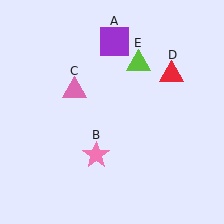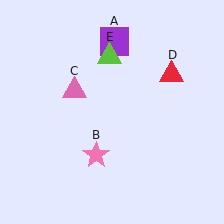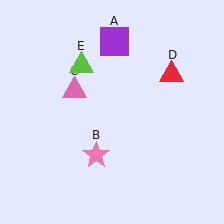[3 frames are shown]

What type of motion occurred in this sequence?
The lime triangle (object E) rotated counterclockwise around the center of the scene.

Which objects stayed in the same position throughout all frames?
Purple square (object A) and pink star (object B) and pink triangle (object C) and red triangle (object D) remained stationary.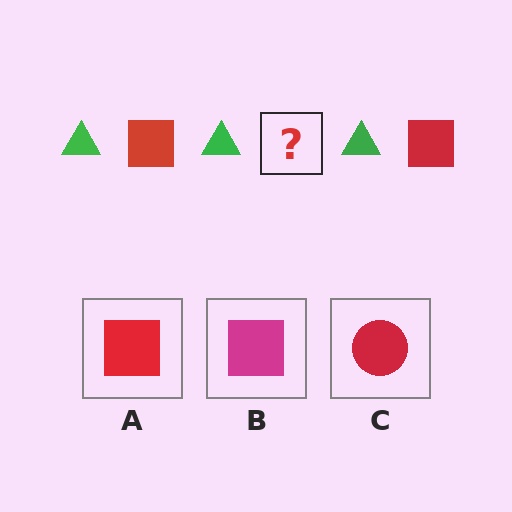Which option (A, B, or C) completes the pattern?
A.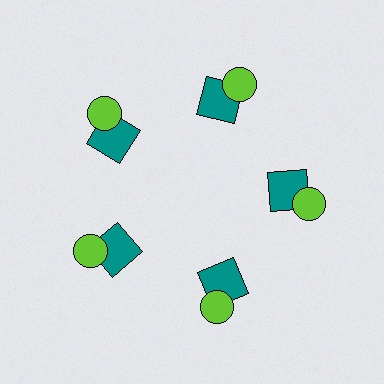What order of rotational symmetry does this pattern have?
This pattern has 5-fold rotational symmetry.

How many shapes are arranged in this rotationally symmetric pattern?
There are 10 shapes, arranged in 5 groups of 2.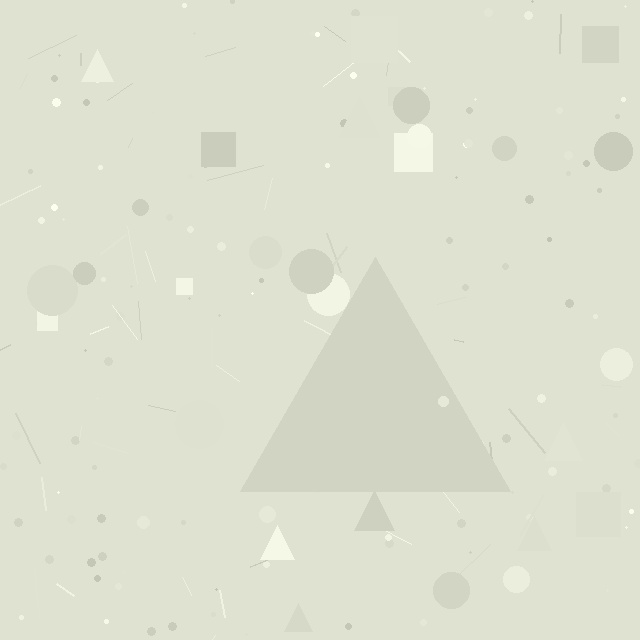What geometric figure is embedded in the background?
A triangle is embedded in the background.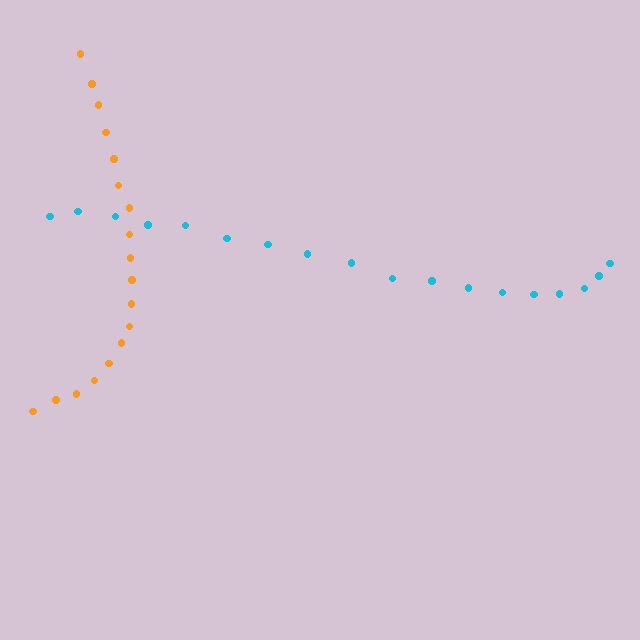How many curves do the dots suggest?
There are 2 distinct paths.